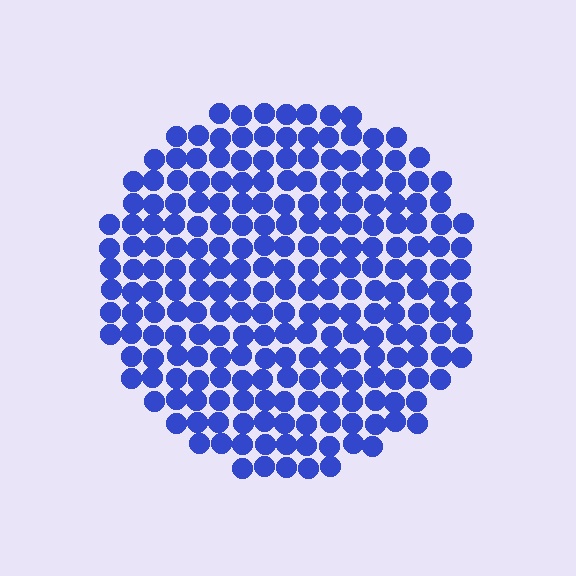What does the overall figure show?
The overall figure shows a circle.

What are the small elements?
The small elements are circles.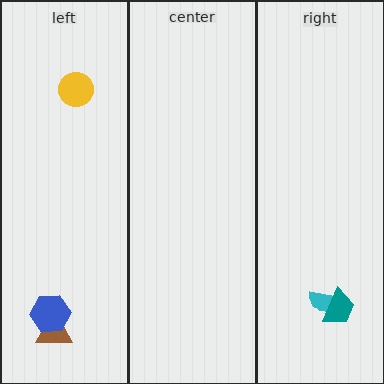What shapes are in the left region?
The yellow circle, the brown triangle, the blue hexagon.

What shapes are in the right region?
The cyan semicircle, the teal trapezoid.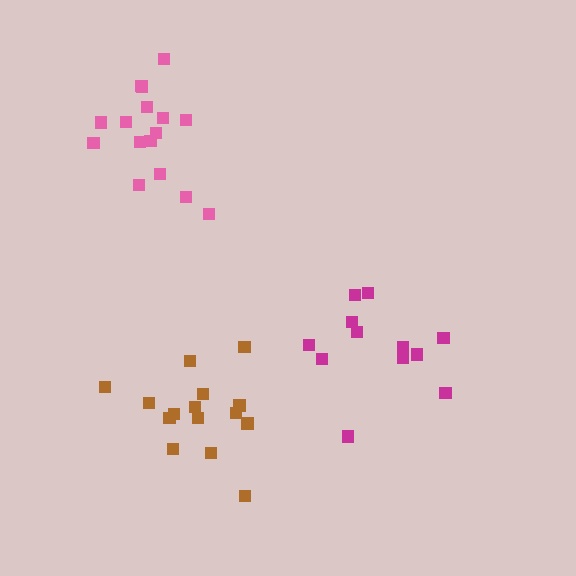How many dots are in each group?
Group 1: 12 dots, Group 2: 15 dots, Group 3: 16 dots (43 total).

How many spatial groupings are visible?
There are 3 spatial groupings.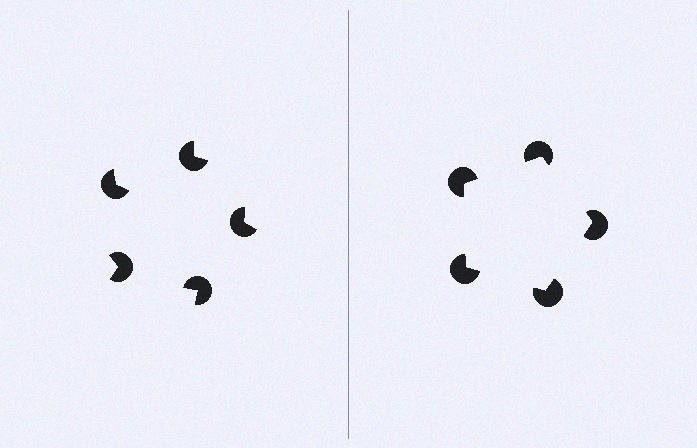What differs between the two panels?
The pac-man discs are positioned identically on both sides; only the wedge orientations differ. On the right they align to a pentagon; on the left they are misaligned.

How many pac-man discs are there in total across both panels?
10 — 5 on each side.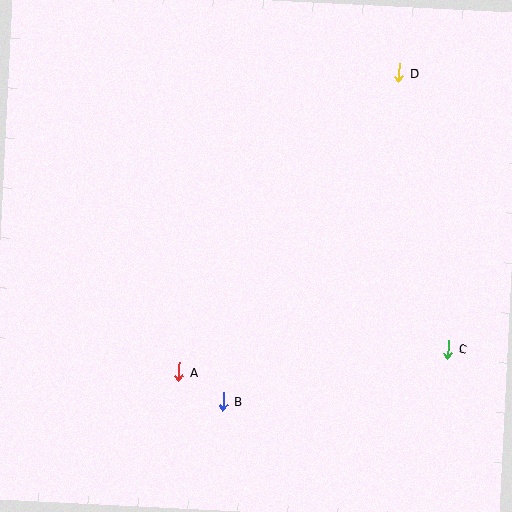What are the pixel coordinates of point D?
Point D is at (399, 73).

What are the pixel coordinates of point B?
Point B is at (223, 401).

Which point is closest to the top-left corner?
Point D is closest to the top-left corner.